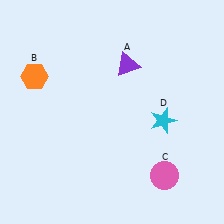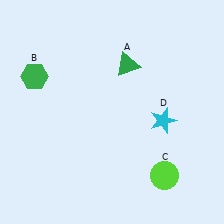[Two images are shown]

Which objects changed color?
A changed from purple to green. B changed from orange to green. C changed from pink to lime.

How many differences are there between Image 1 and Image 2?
There are 3 differences between the two images.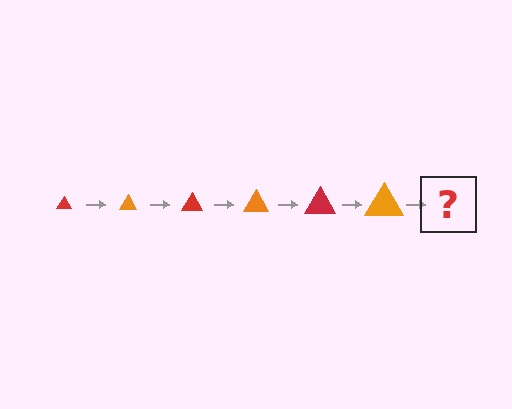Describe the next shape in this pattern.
It should be a red triangle, larger than the previous one.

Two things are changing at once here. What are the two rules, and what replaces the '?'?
The two rules are that the triangle grows larger each step and the color cycles through red and orange. The '?' should be a red triangle, larger than the previous one.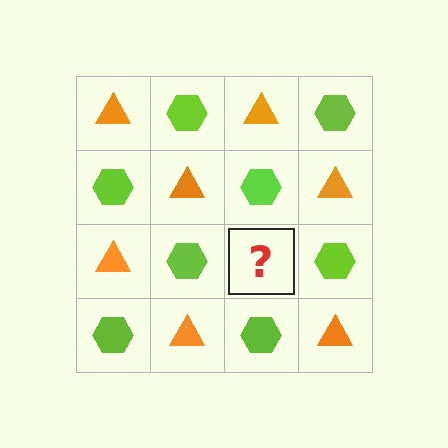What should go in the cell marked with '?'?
The missing cell should contain an orange triangle.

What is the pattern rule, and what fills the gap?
The rule is that it alternates orange triangle and lime hexagon in a checkerboard pattern. The gap should be filled with an orange triangle.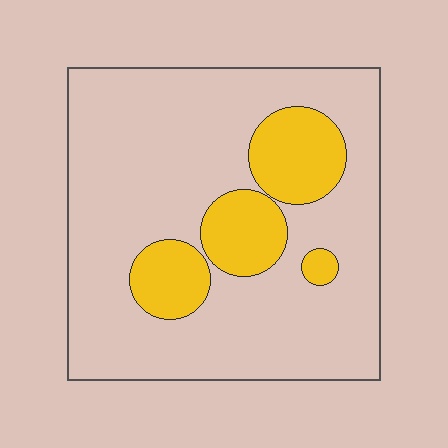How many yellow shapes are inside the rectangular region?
4.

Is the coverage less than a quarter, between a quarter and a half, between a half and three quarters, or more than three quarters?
Less than a quarter.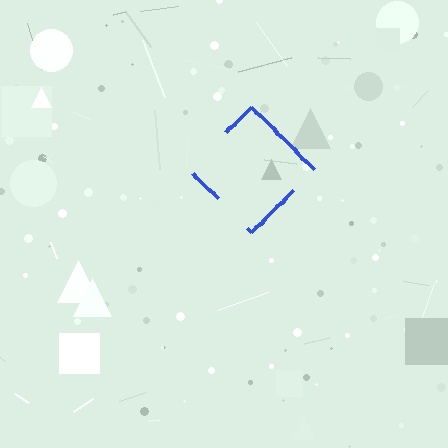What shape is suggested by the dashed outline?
The dashed outline suggests a diamond.